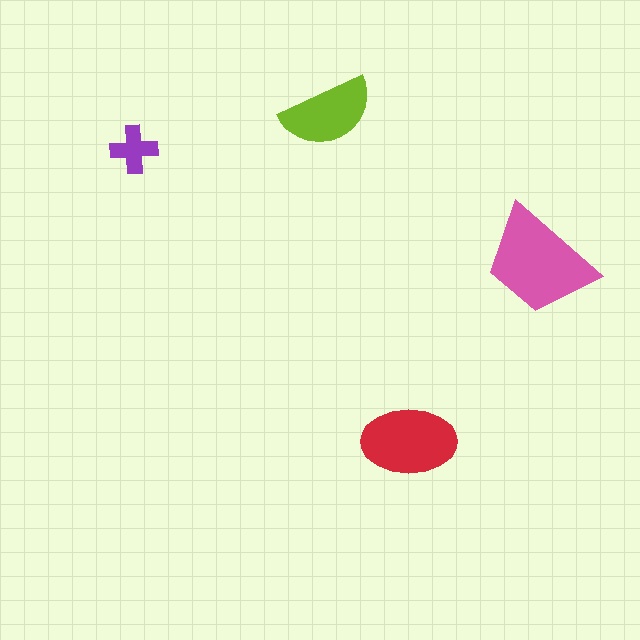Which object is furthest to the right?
The pink trapezoid is rightmost.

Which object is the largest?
The pink trapezoid.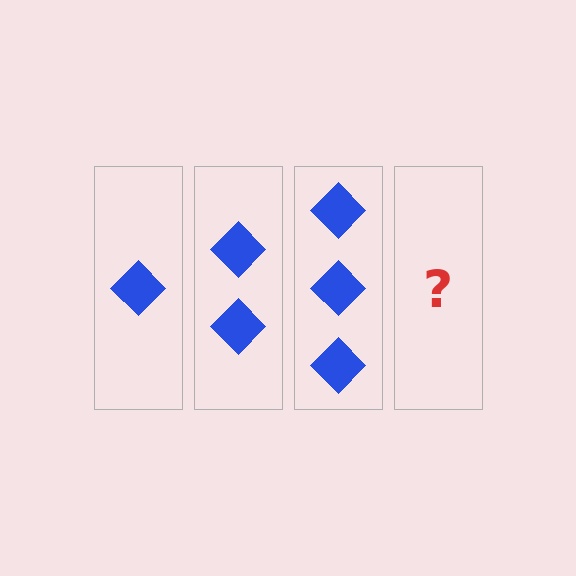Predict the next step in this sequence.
The next step is 4 diamonds.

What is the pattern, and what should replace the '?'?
The pattern is that each step adds one more diamond. The '?' should be 4 diamonds.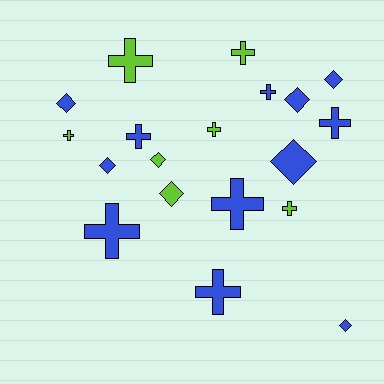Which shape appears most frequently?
Cross, with 11 objects.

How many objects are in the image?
There are 19 objects.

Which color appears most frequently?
Blue, with 12 objects.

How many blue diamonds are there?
There are 6 blue diamonds.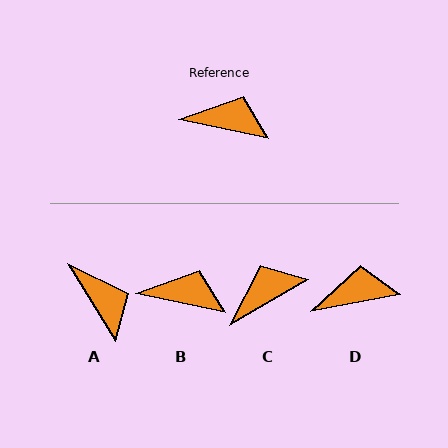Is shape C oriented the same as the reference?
No, it is off by about 43 degrees.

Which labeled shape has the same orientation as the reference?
B.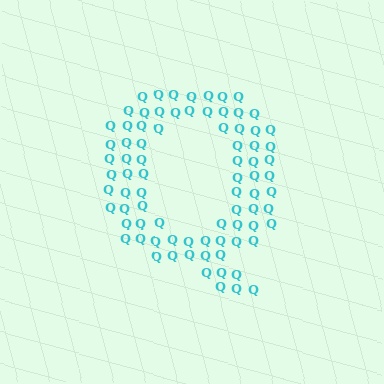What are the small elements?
The small elements are letter Q's.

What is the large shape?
The large shape is the letter Q.